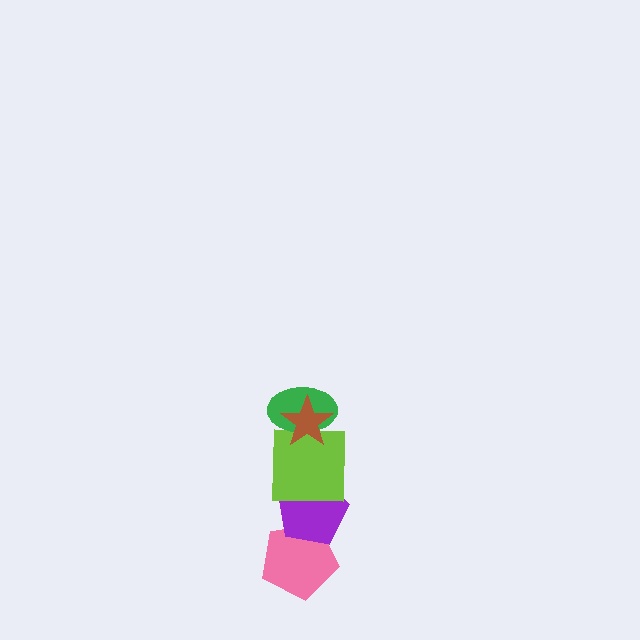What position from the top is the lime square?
The lime square is 3rd from the top.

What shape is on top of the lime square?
The green ellipse is on top of the lime square.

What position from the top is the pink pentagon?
The pink pentagon is 5th from the top.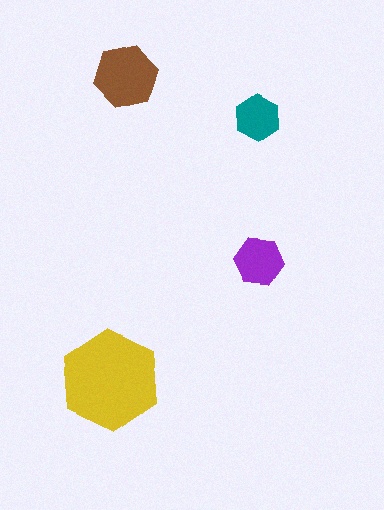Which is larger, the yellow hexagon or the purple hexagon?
The yellow one.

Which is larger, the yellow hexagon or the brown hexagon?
The yellow one.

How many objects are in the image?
There are 4 objects in the image.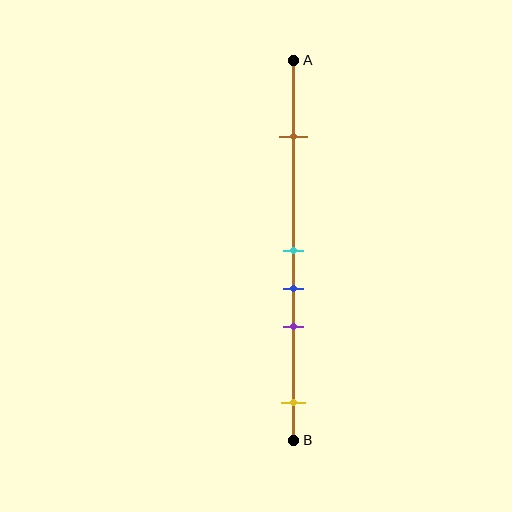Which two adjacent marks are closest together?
The cyan and blue marks are the closest adjacent pair.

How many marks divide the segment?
There are 5 marks dividing the segment.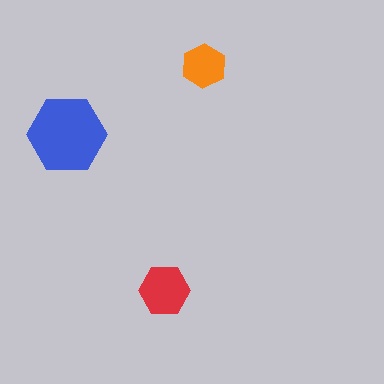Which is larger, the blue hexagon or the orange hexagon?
The blue one.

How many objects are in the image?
There are 3 objects in the image.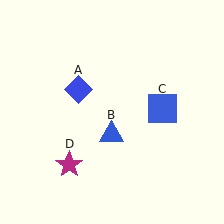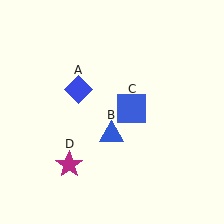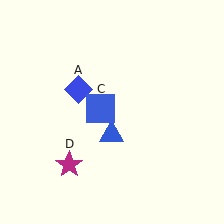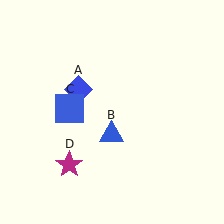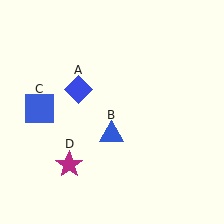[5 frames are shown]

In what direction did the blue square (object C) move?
The blue square (object C) moved left.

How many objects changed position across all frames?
1 object changed position: blue square (object C).